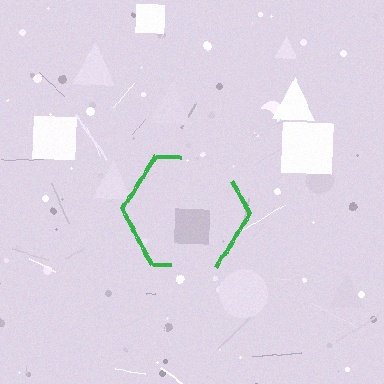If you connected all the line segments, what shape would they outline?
They would outline a hexagon.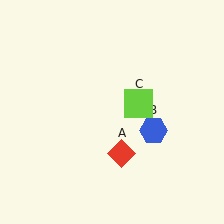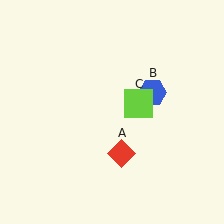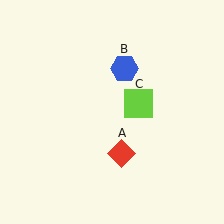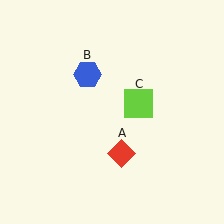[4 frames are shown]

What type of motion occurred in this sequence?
The blue hexagon (object B) rotated counterclockwise around the center of the scene.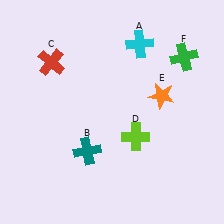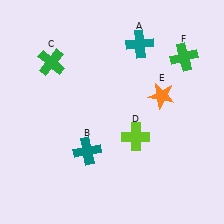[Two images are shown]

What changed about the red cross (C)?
In Image 1, C is red. In Image 2, it changed to green.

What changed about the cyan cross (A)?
In Image 1, A is cyan. In Image 2, it changed to teal.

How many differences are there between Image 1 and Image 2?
There are 2 differences between the two images.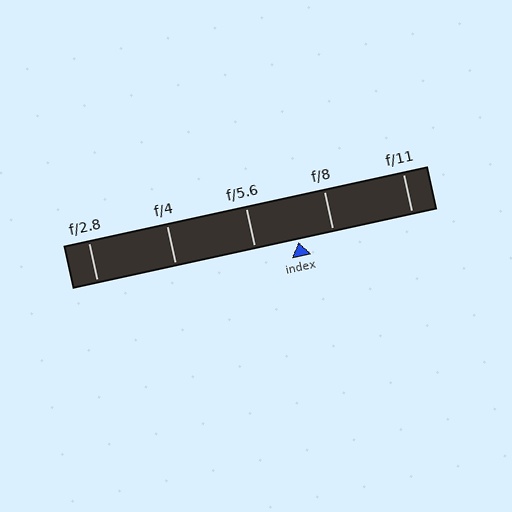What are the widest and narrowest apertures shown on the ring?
The widest aperture shown is f/2.8 and the narrowest is f/11.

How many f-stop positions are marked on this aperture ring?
There are 5 f-stop positions marked.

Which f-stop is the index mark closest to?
The index mark is closest to f/8.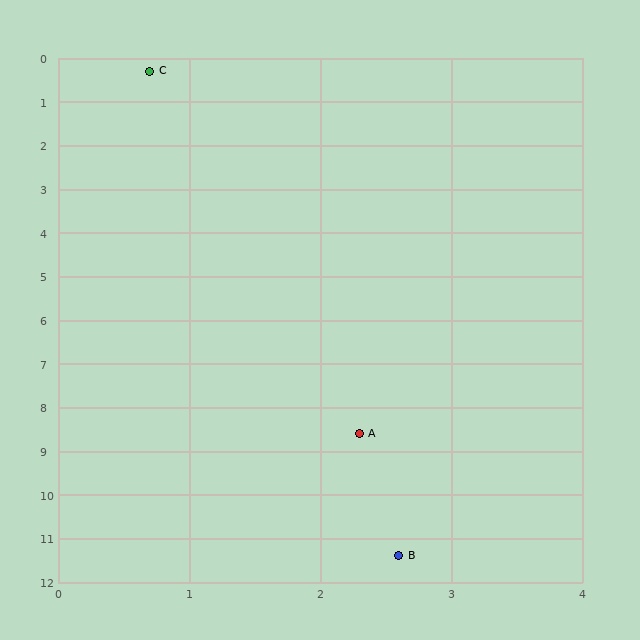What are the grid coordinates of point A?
Point A is at approximately (2.3, 8.6).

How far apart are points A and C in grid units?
Points A and C are about 8.5 grid units apart.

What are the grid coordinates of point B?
Point B is at approximately (2.6, 11.4).